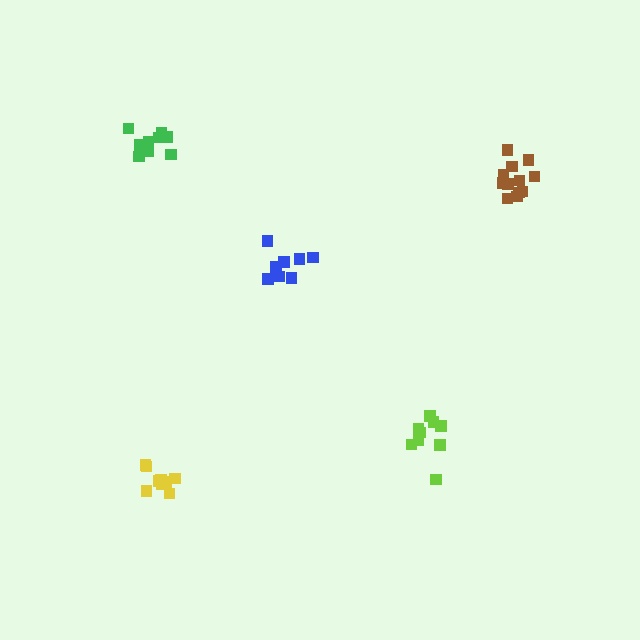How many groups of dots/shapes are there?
There are 5 groups.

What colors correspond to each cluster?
The clusters are colored: brown, green, blue, lime, yellow.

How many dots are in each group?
Group 1: 12 dots, Group 2: 10 dots, Group 3: 9 dots, Group 4: 9 dots, Group 5: 10 dots (50 total).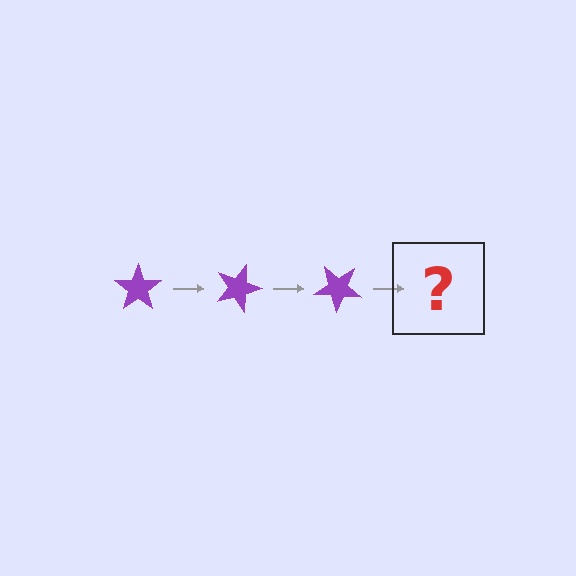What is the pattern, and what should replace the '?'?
The pattern is that the star rotates 20 degrees each step. The '?' should be a purple star rotated 60 degrees.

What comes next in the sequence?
The next element should be a purple star rotated 60 degrees.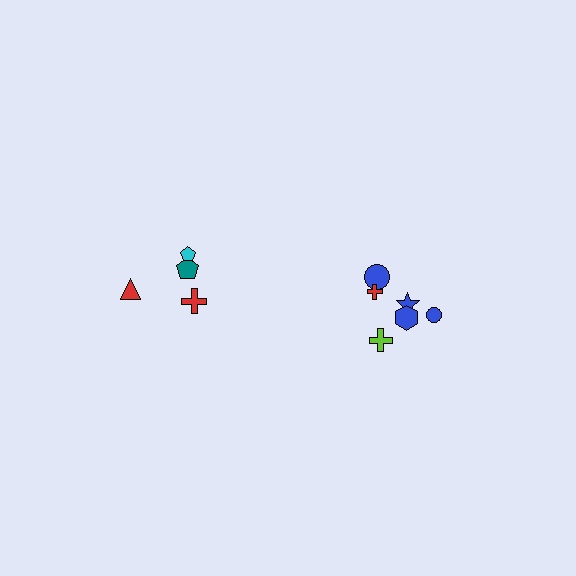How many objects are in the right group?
There are 6 objects.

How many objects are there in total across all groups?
There are 10 objects.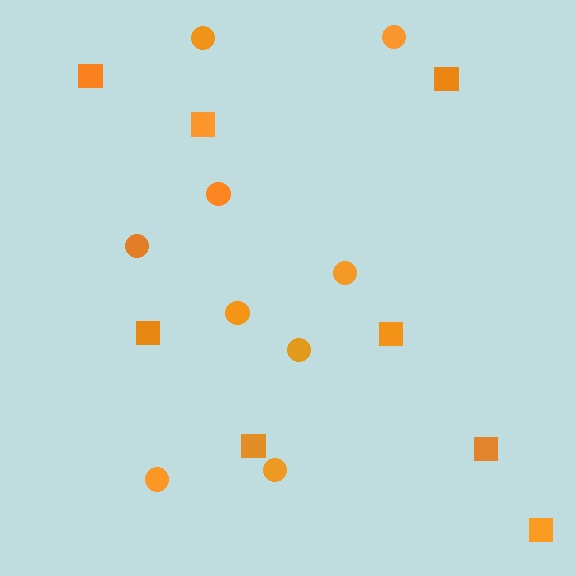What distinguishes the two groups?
There are 2 groups: one group of squares (8) and one group of circles (9).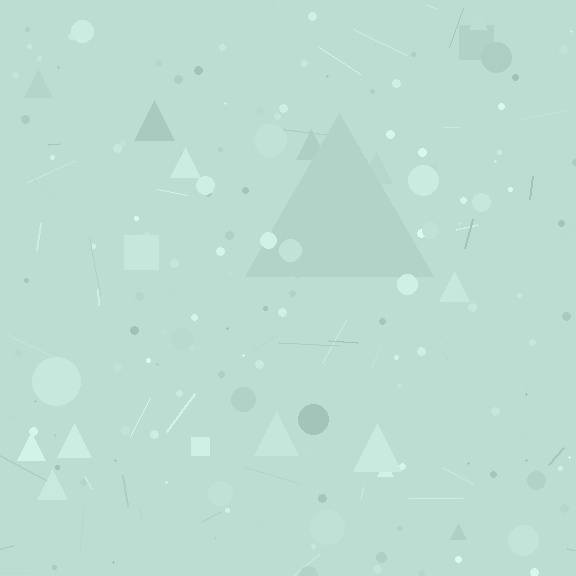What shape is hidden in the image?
A triangle is hidden in the image.